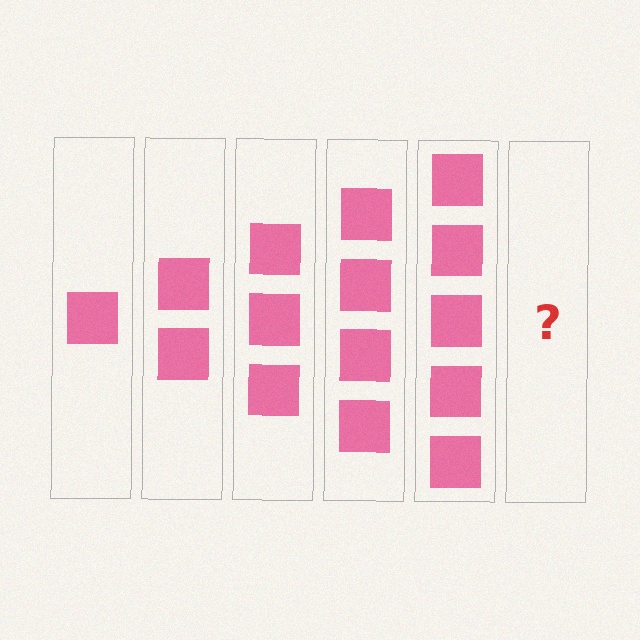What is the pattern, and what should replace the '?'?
The pattern is that each step adds one more square. The '?' should be 6 squares.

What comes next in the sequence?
The next element should be 6 squares.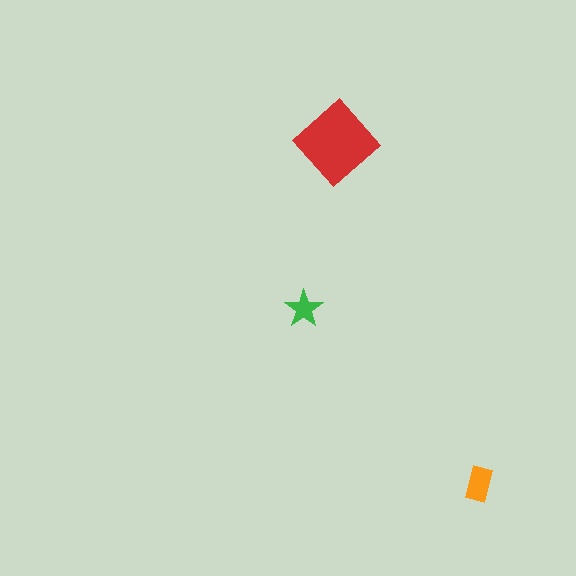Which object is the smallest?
The green star.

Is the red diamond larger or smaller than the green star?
Larger.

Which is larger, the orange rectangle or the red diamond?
The red diamond.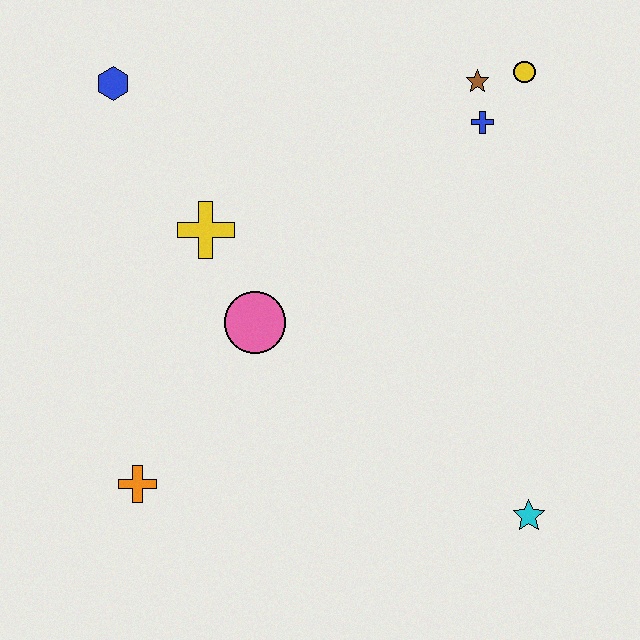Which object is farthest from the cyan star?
The blue hexagon is farthest from the cyan star.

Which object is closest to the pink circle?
The yellow cross is closest to the pink circle.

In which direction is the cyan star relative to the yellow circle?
The cyan star is below the yellow circle.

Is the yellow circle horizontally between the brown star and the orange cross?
No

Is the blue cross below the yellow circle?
Yes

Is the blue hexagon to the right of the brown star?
No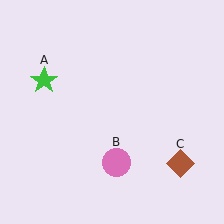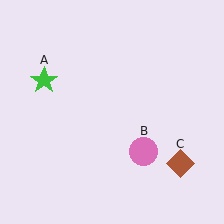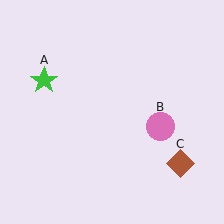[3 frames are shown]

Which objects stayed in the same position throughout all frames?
Green star (object A) and brown diamond (object C) remained stationary.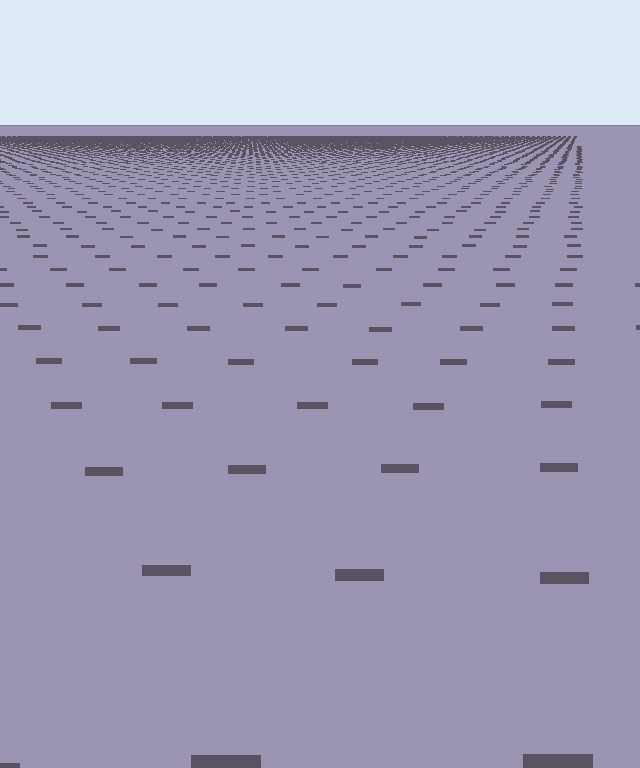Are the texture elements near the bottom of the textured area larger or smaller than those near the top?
Larger. Near the bottom, elements are closer to the viewer and appear at a bigger on-screen size.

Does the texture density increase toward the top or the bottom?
Density increases toward the top.